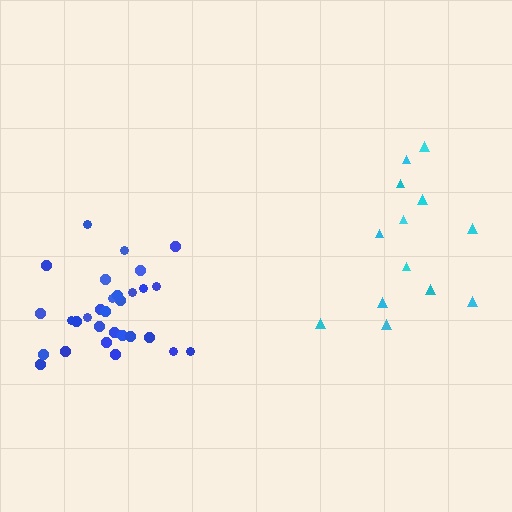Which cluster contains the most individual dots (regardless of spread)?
Blue (30).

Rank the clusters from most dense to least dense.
blue, cyan.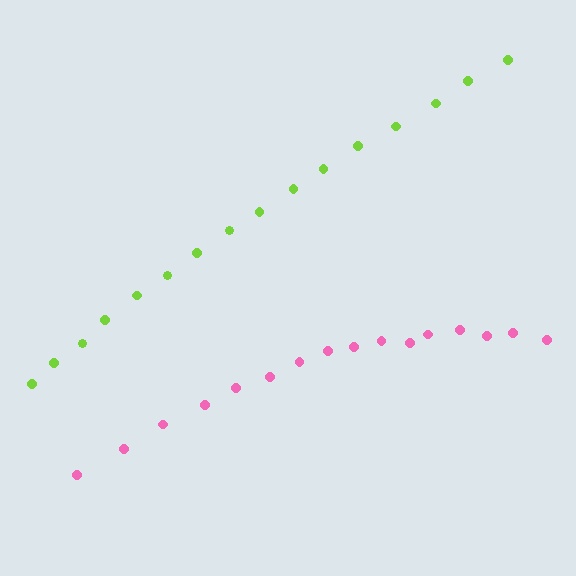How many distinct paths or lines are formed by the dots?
There are 2 distinct paths.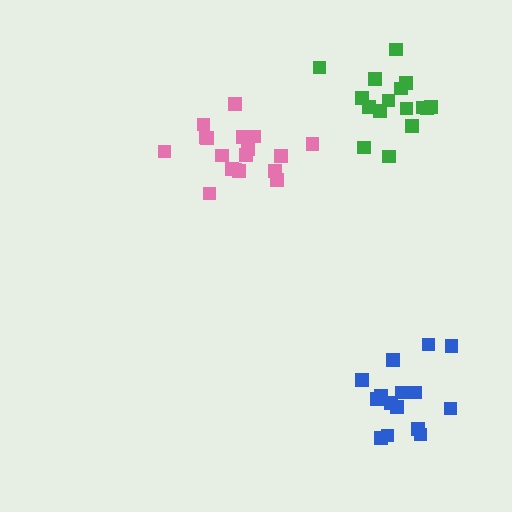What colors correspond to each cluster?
The clusters are colored: green, pink, blue.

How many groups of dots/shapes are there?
There are 3 groups.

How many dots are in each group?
Group 1: 16 dots, Group 2: 18 dots, Group 3: 15 dots (49 total).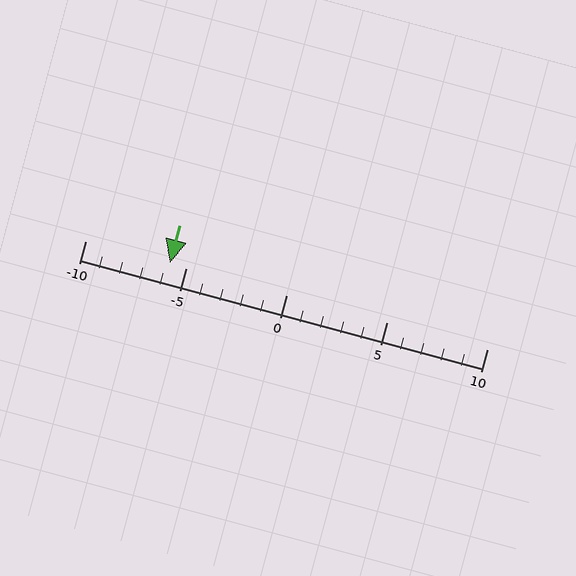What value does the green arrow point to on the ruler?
The green arrow points to approximately -6.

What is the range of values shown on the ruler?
The ruler shows values from -10 to 10.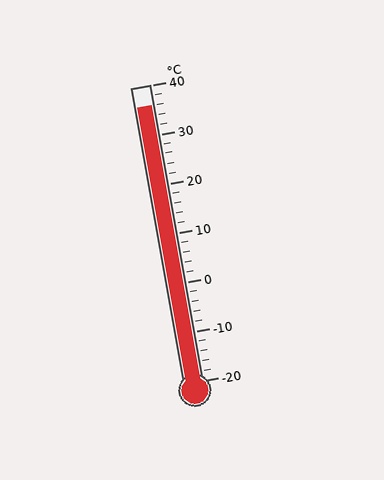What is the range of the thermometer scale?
The thermometer scale ranges from -20°C to 40°C.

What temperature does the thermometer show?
The thermometer shows approximately 36°C.